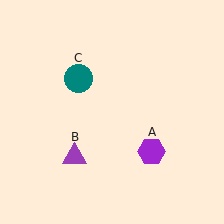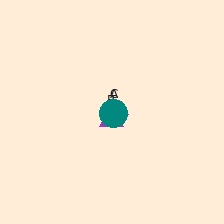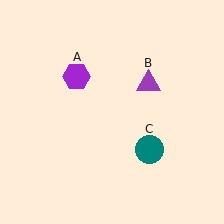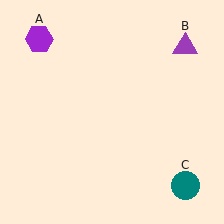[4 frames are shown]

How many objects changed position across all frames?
3 objects changed position: purple hexagon (object A), purple triangle (object B), teal circle (object C).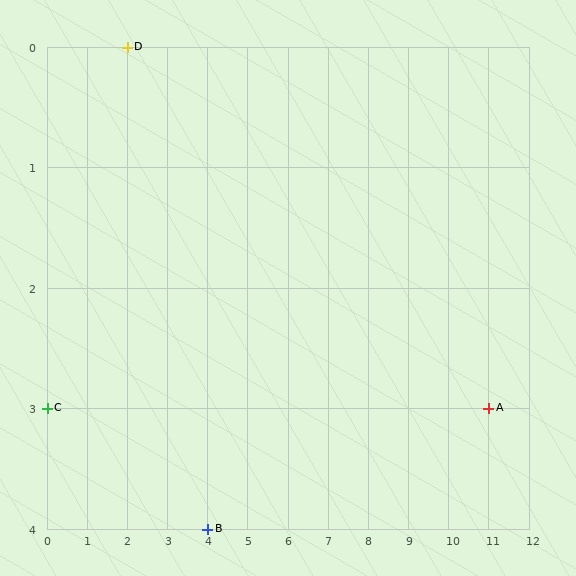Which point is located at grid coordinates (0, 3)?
Point C is at (0, 3).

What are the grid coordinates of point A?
Point A is at grid coordinates (11, 3).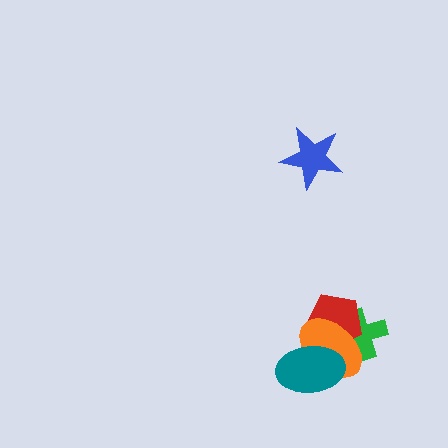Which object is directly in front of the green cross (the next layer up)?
The red pentagon is directly in front of the green cross.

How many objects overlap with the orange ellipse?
3 objects overlap with the orange ellipse.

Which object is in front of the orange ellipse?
The teal ellipse is in front of the orange ellipse.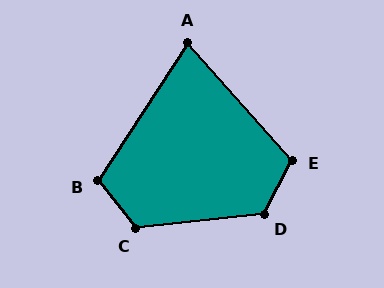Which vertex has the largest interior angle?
D, at approximately 123 degrees.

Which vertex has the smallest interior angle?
A, at approximately 75 degrees.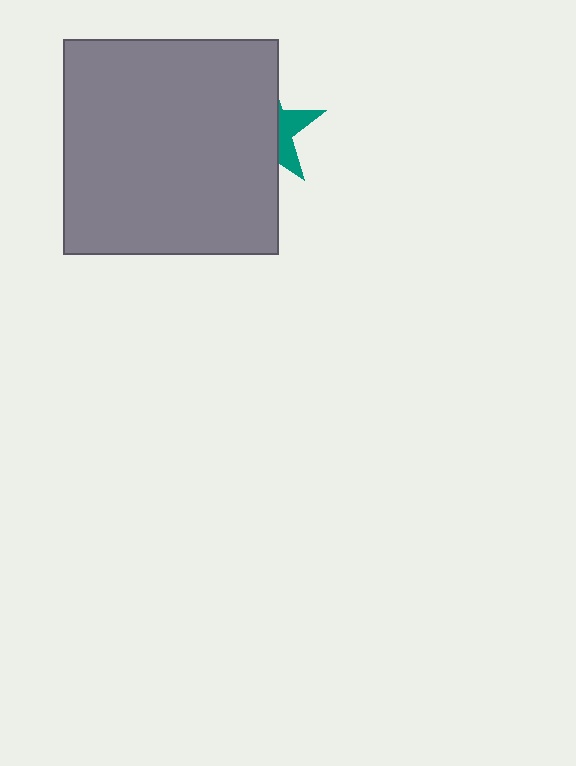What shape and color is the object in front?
The object in front is a gray square.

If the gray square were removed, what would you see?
You would see the complete teal star.